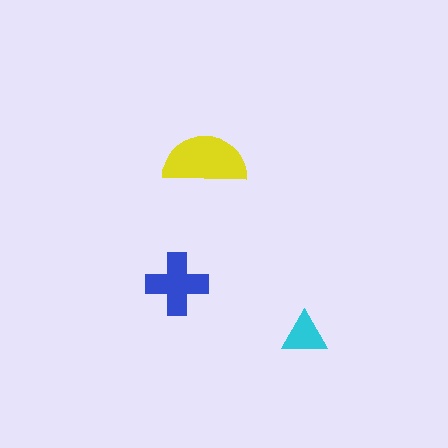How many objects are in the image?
There are 3 objects in the image.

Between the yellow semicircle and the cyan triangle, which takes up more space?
The yellow semicircle.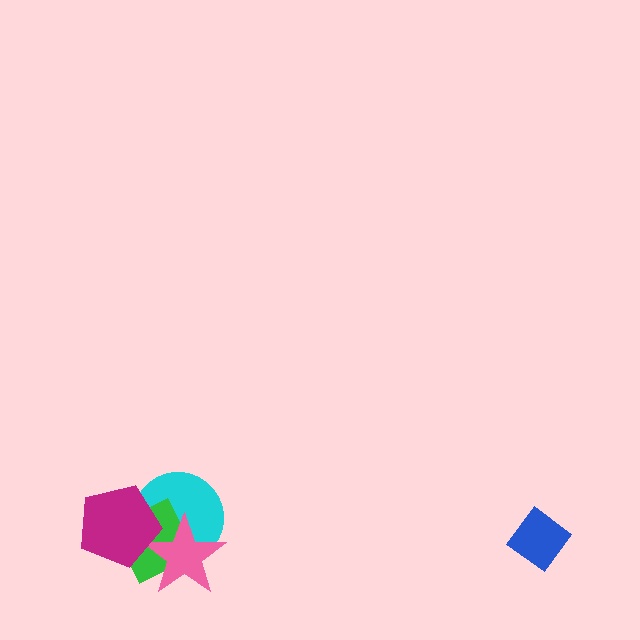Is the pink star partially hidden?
Yes, it is partially covered by another shape.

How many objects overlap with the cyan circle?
3 objects overlap with the cyan circle.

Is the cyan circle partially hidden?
Yes, it is partially covered by another shape.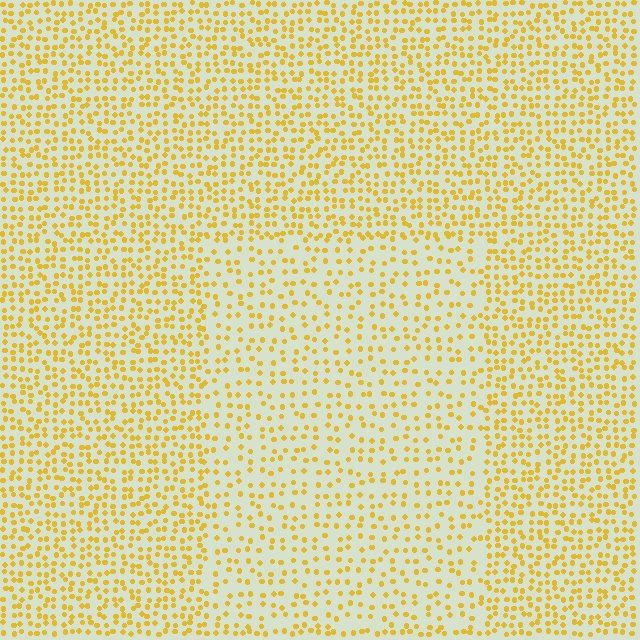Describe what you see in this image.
The image contains small yellow elements arranged at two different densities. A rectangle-shaped region is visible where the elements are less densely packed than the surrounding area.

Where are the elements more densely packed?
The elements are more densely packed outside the rectangle boundary.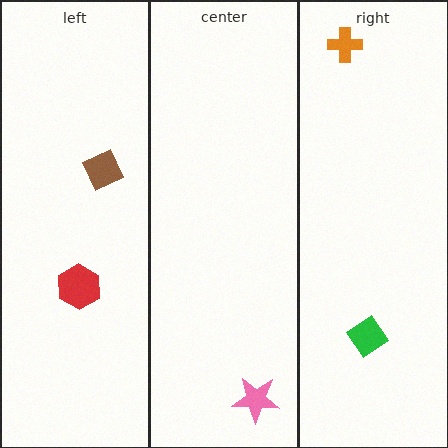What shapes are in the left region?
The red hexagon, the brown square.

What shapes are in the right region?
The green diamond, the orange cross.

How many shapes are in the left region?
2.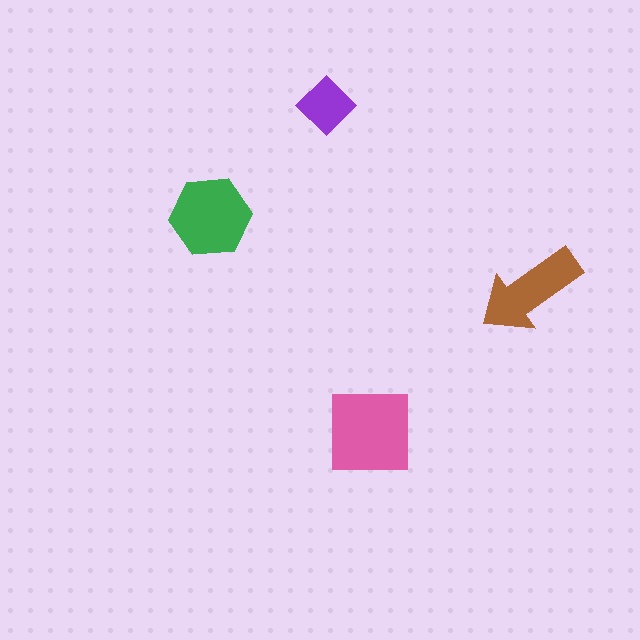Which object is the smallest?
The purple diamond.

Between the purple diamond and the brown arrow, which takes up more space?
The brown arrow.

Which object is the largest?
The pink square.